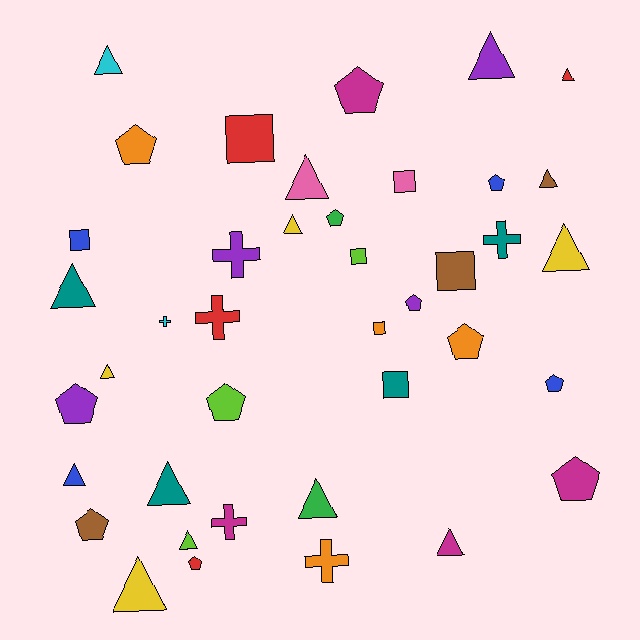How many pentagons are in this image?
There are 12 pentagons.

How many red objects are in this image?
There are 4 red objects.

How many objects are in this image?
There are 40 objects.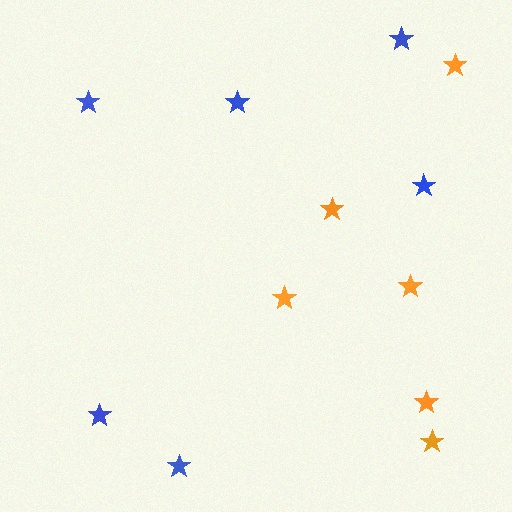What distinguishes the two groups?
There are 2 groups: one group of orange stars (6) and one group of blue stars (6).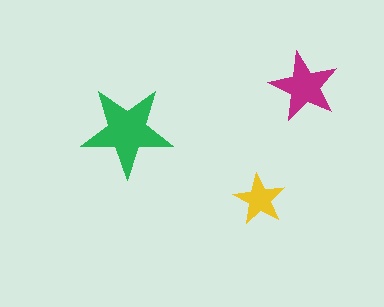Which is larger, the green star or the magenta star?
The green one.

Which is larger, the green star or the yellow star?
The green one.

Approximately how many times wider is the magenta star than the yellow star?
About 1.5 times wider.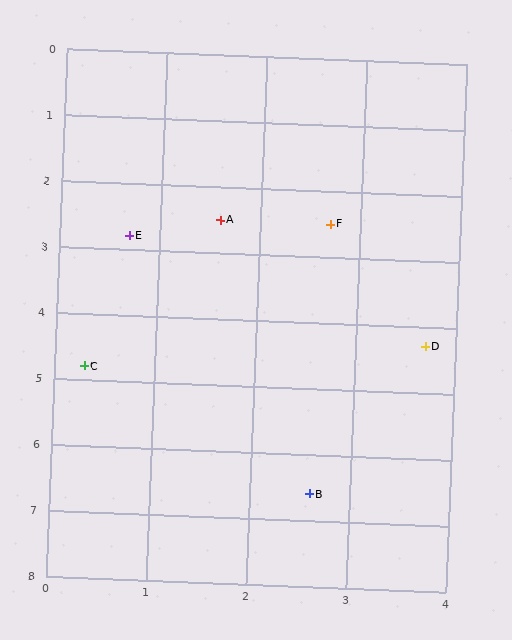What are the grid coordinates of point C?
Point C is at approximately (0.3, 4.8).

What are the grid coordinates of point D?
Point D is at approximately (3.7, 4.3).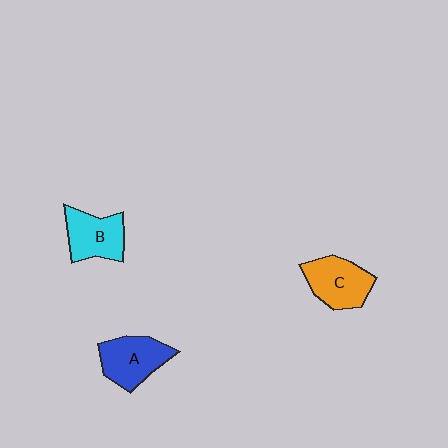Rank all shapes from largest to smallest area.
From largest to smallest: A (blue), C (orange), B (cyan).